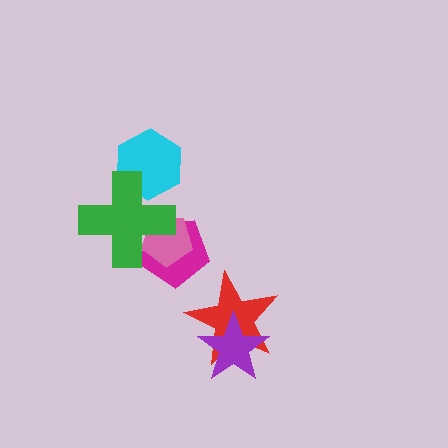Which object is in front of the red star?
The purple star is in front of the red star.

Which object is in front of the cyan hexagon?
The green cross is in front of the cyan hexagon.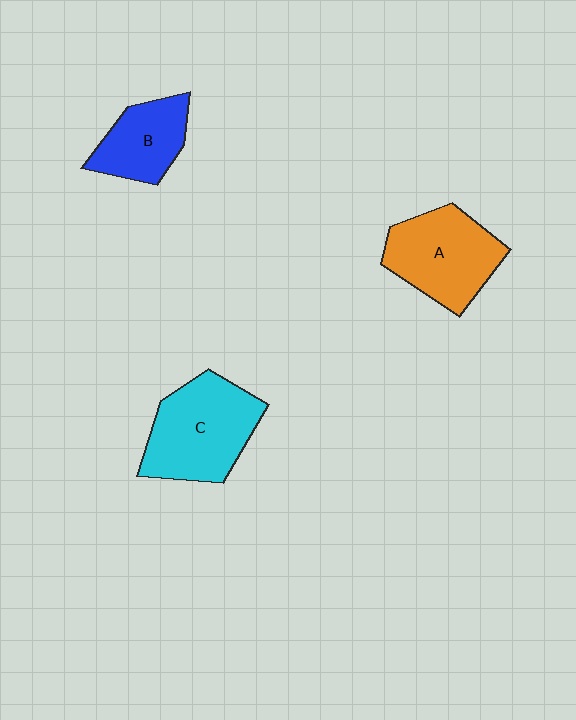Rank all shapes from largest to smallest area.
From largest to smallest: C (cyan), A (orange), B (blue).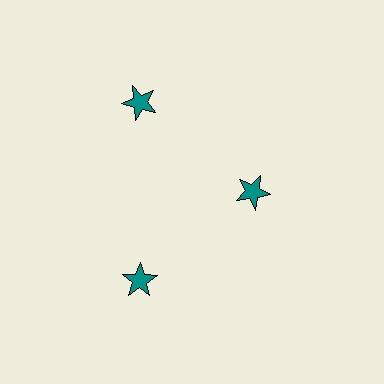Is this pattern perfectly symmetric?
No. The 3 teal stars are arranged in a ring, but one element near the 3 o'clock position is pulled inward toward the center, breaking the 3-fold rotational symmetry.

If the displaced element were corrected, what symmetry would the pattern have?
It would have 3-fold rotational symmetry — the pattern would map onto itself every 120 degrees.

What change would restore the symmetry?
The symmetry would be restored by moving it outward, back onto the ring so that all 3 stars sit at equal angles and equal distance from the center.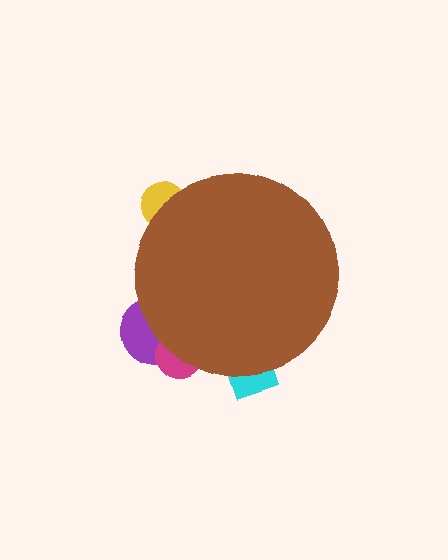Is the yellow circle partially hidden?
Yes, the yellow circle is partially hidden behind the brown circle.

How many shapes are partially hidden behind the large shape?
4 shapes are partially hidden.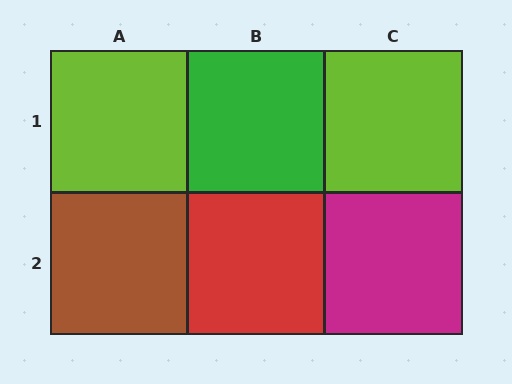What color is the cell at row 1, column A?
Lime.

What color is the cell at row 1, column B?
Green.